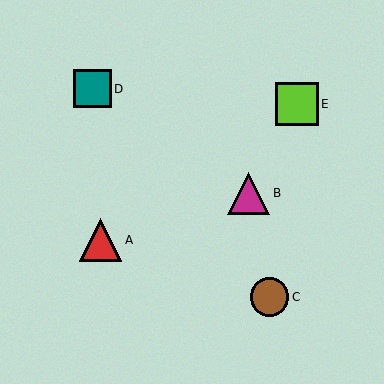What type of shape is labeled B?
Shape B is a magenta triangle.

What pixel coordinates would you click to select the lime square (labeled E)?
Click at (297, 104) to select the lime square E.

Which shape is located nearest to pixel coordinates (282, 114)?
The lime square (labeled E) at (297, 104) is nearest to that location.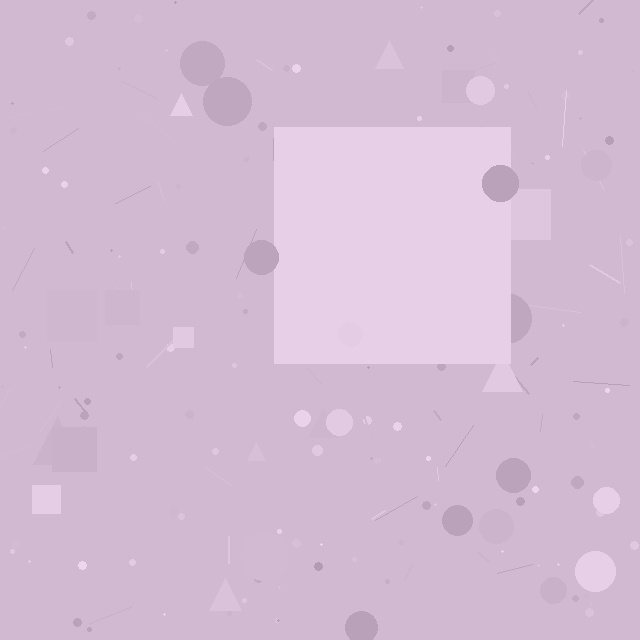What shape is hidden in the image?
A square is hidden in the image.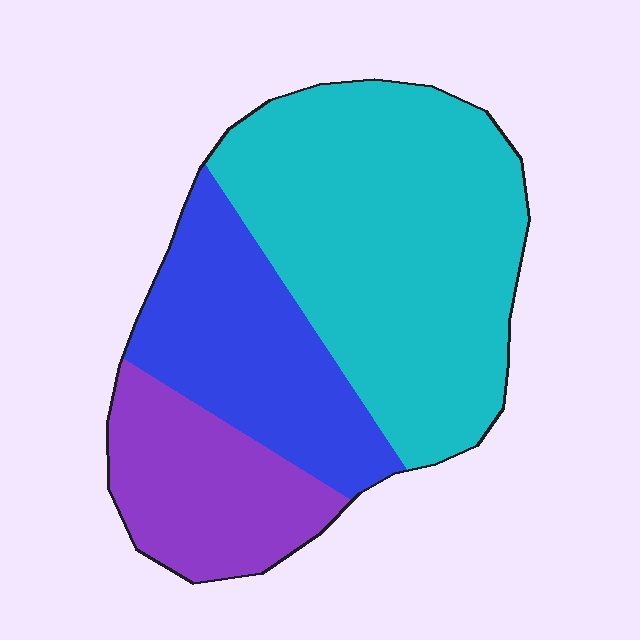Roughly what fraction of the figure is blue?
Blue covers 26% of the figure.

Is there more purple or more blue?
Blue.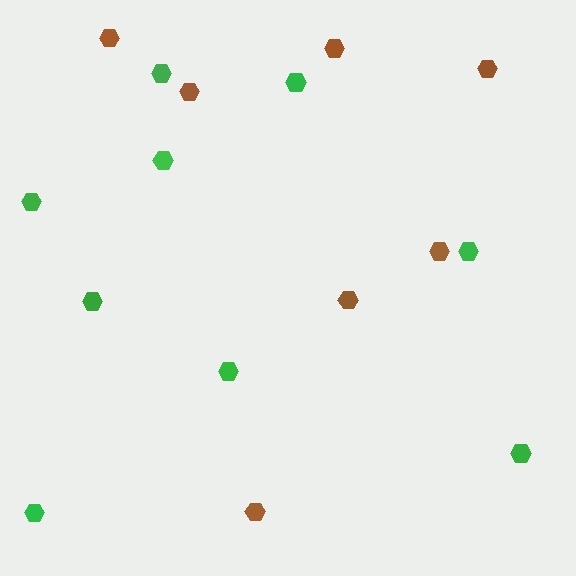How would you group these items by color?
There are 2 groups: one group of green hexagons (9) and one group of brown hexagons (7).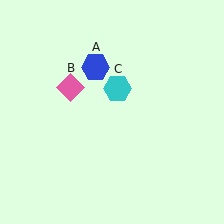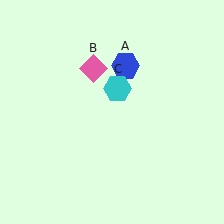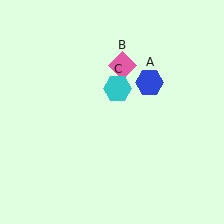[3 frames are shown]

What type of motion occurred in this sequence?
The blue hexagon (object A), pink diamond (object B) rotated clockwise around the center of the scene.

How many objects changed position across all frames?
2 objects changed position: blue hexagon (object A), pink diamond (object B).